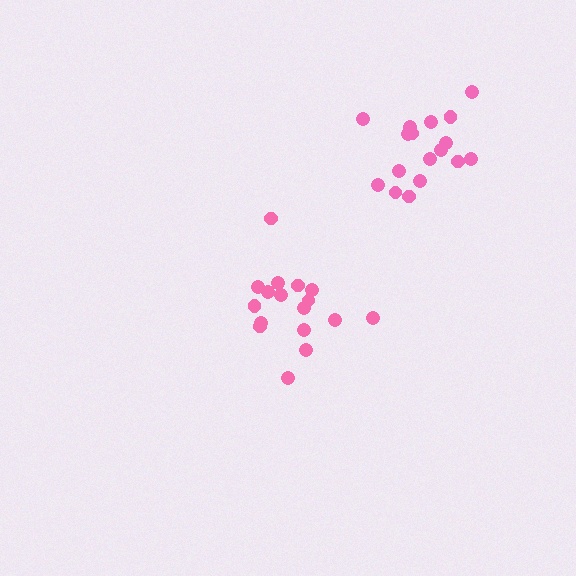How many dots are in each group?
Group 1: 17 dots, Group 2: 17 dots (34 total).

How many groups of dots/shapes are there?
There are 2 groups.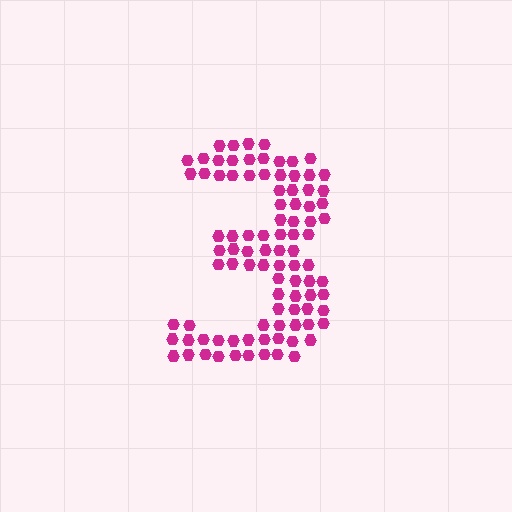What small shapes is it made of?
It is made of small hexagons.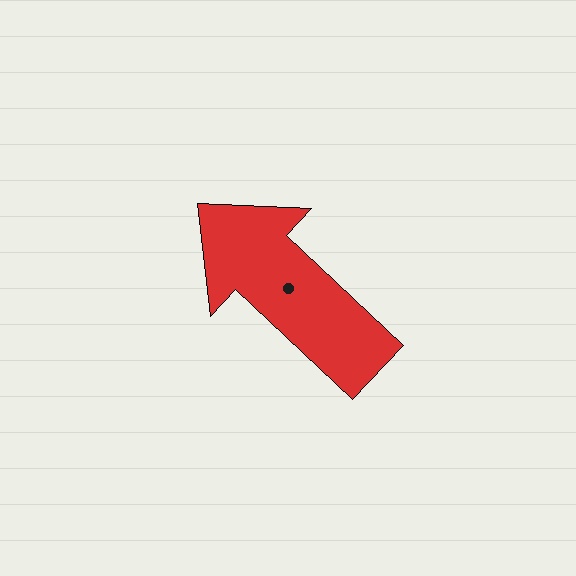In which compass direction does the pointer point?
Northwest.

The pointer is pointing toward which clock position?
Roughly 10 o'clock.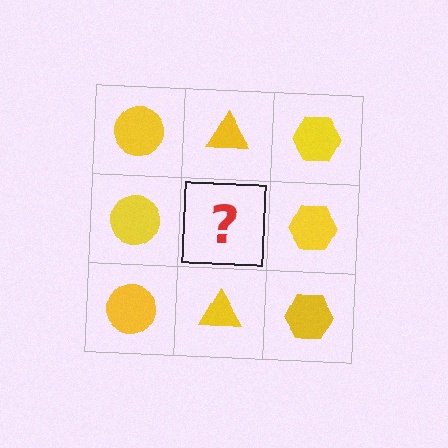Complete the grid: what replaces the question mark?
The question mark should be replaced with a yellow triangle.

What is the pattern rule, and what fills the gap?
The rule is that each column has a consistent shape. The gap should be filled with a yellow triangle.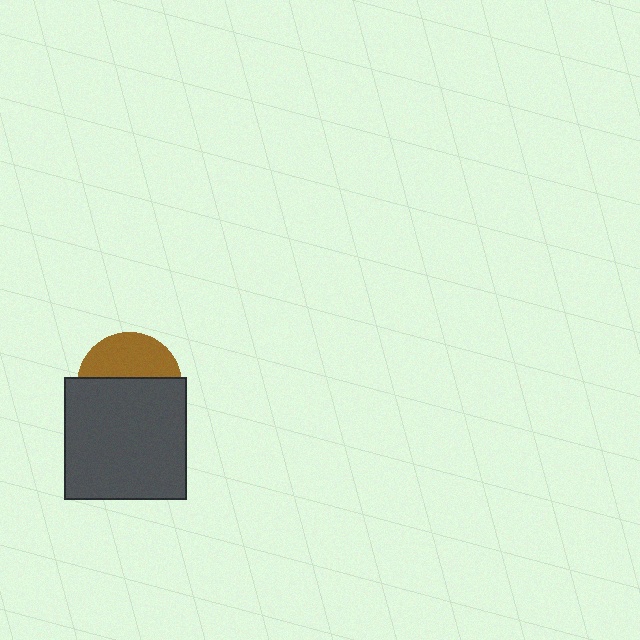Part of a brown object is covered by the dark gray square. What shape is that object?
It is a circle.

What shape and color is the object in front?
The object in front is a dark gray square.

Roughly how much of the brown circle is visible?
A small part of it is visible (roughly 42%).